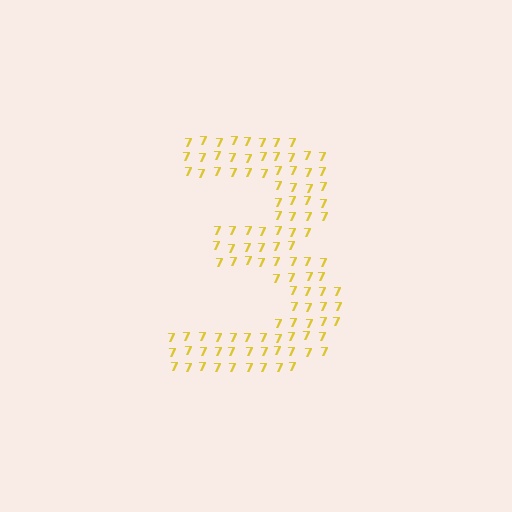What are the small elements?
The small elements are digit 7's.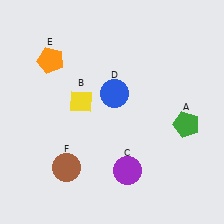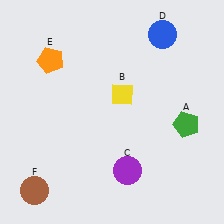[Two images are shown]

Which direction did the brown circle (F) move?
The brown circle (F) moved left.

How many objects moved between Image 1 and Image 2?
3 objects moved between the two images.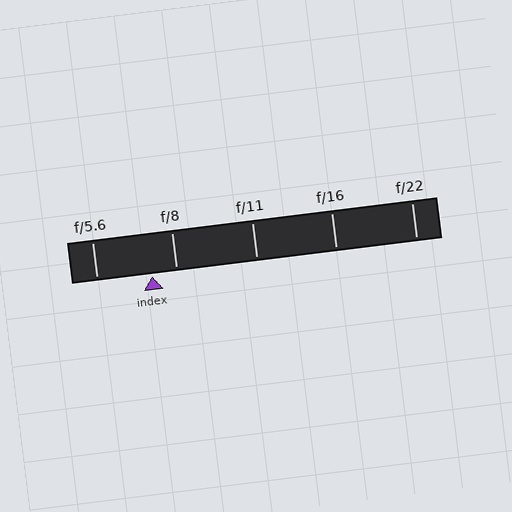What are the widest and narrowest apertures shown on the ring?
The widest aperture shown is f/5.6 and the narrowest is f/22.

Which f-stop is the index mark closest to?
The index mark is closest to f/8.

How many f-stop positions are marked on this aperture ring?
There are 5 f-stop positions marked.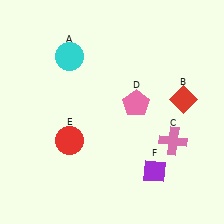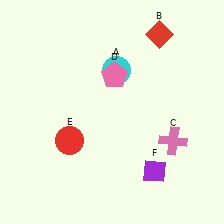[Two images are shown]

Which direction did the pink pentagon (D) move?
The pink pentagon (D) moved up.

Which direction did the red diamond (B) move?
The red diamond (B) moved up.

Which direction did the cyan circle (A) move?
The cyan circle (A) moved right.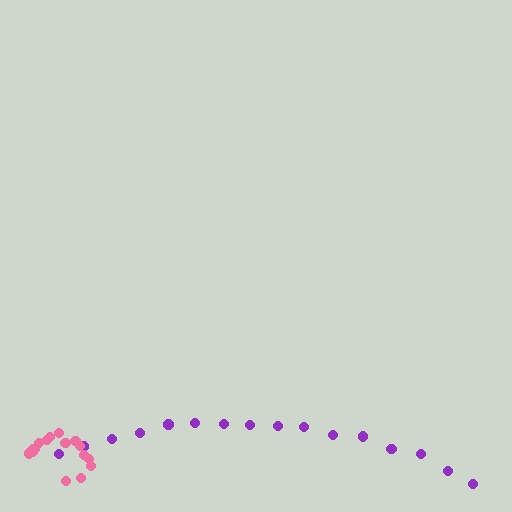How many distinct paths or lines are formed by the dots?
There are 2 distinct paths.